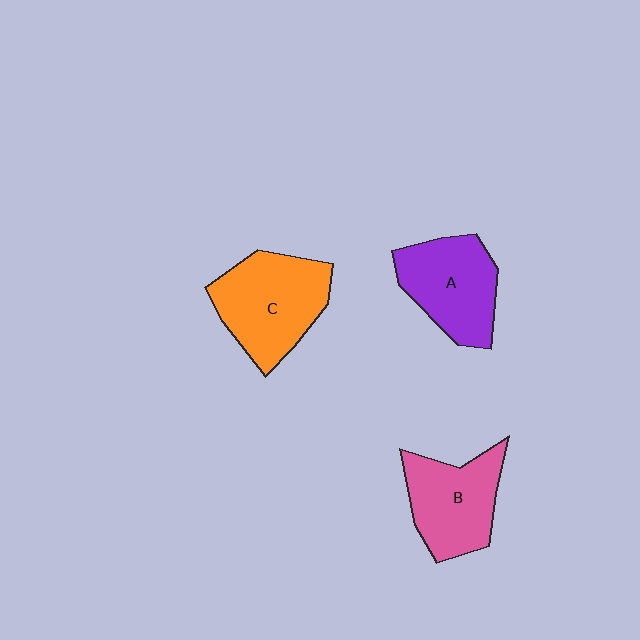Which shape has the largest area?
Shape C (orange).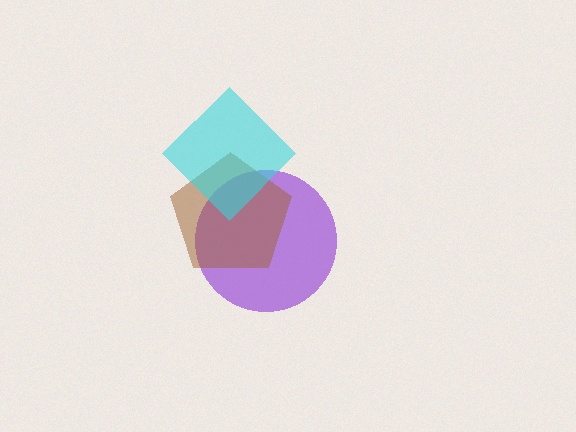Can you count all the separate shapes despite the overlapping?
Yes, there are 3 separate shapes.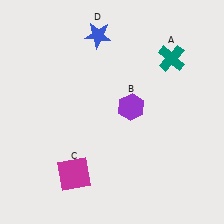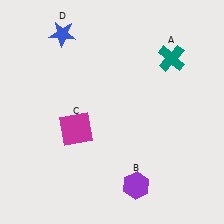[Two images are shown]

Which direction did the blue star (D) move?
The blue star (D) moved left.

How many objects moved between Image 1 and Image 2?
3 objects moved between the two images.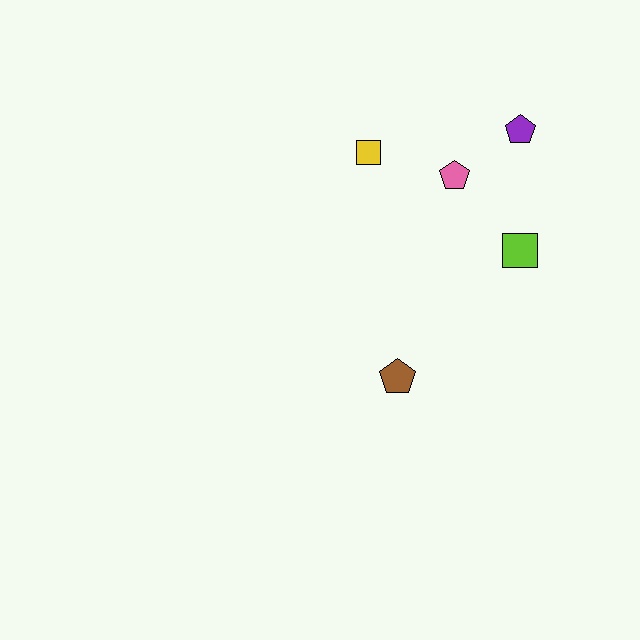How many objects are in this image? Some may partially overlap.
There are 5 objects.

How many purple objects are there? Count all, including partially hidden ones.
There is 1 purple object.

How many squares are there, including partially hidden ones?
There are 2 squares.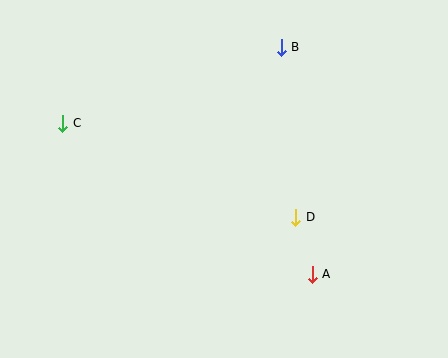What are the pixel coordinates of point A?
Point A is at (312, 274).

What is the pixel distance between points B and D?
The distance between B and D is 171 pixels.